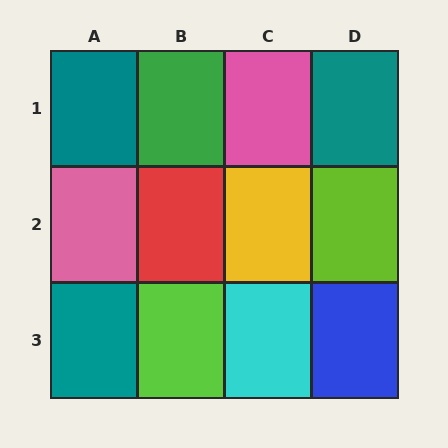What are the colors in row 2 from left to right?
Pink, red, yellow, lime.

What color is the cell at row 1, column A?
Teal.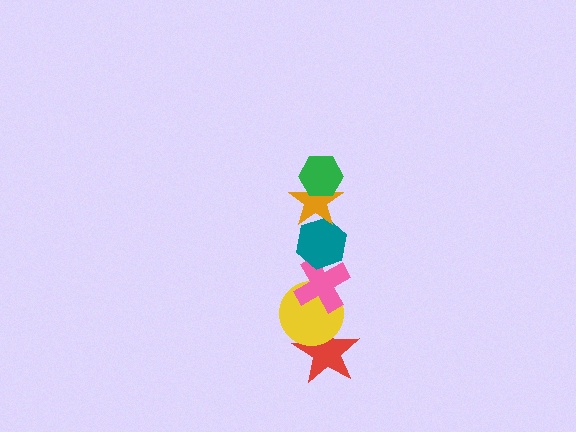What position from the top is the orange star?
The orange star is 2nd from the top.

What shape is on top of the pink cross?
The teal hexagon is on top of the pink cross.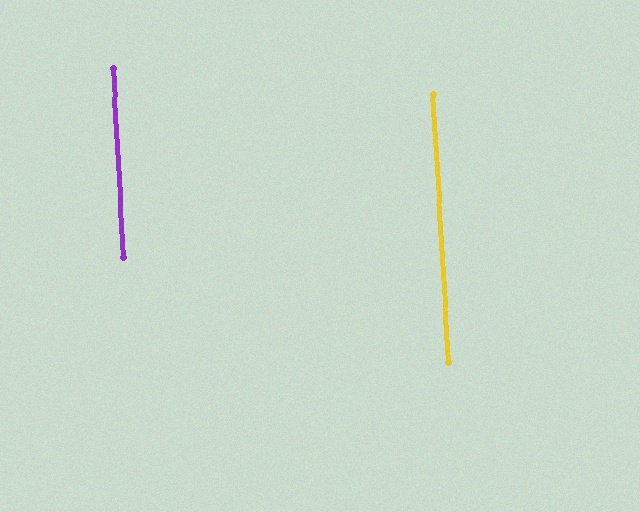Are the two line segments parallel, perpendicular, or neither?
Parallel — their directions differ by only 0.0°.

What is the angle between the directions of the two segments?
Approximately 0 degrees.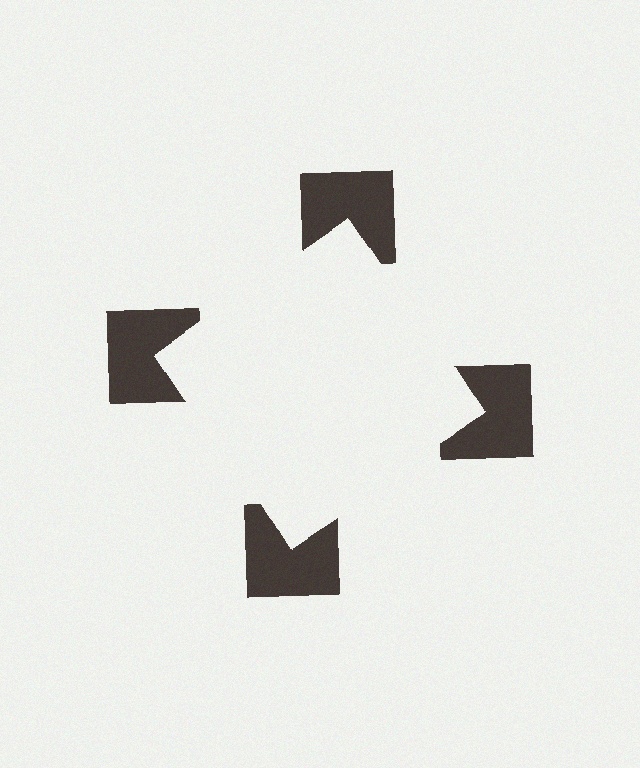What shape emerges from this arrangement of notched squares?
An illusory square — its edges are inferred from the aligned wedge cuts in the notched squares, not physically drawn.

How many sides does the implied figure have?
4 sides.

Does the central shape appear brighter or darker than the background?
It typically appears slightly brighter than the background, even though no actual brightness change is drawn.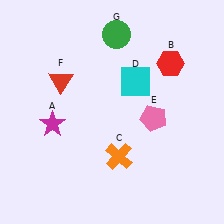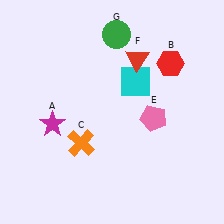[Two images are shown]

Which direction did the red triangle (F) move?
The red triangle (F) moved right.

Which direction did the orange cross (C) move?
The orange cross (C) moved left.